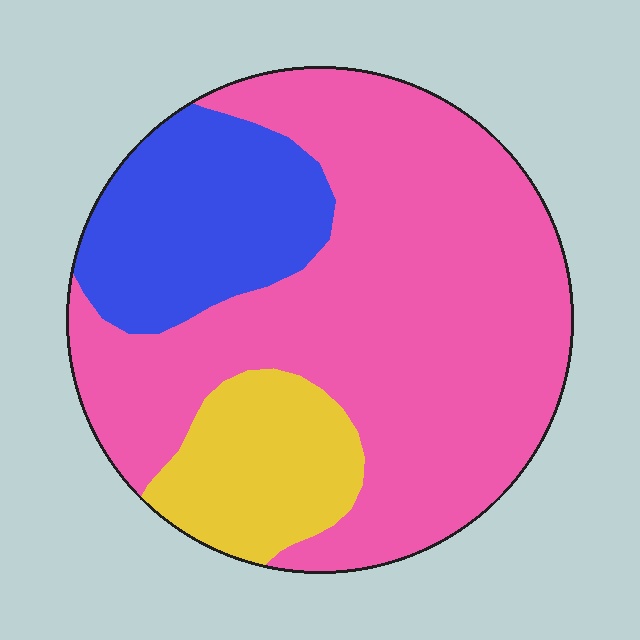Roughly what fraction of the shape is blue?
Blue covers roughly 20% of the shape.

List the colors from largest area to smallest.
From largest to smallest: pink, blue, yellow.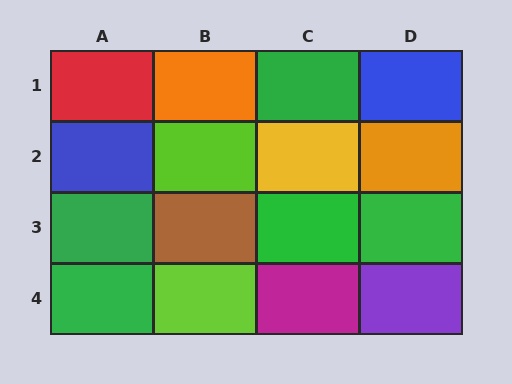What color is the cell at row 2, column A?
Blue.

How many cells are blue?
2 cells are blue.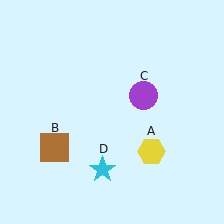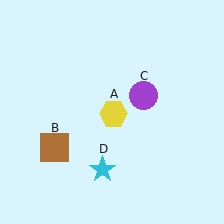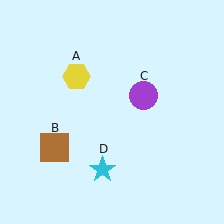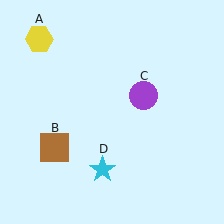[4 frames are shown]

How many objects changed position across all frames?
1 object changed position: yellow hexagon (object A).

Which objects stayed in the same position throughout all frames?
Brown square (object B) and purple circle (object C) and cyan star (object D) remained stationary.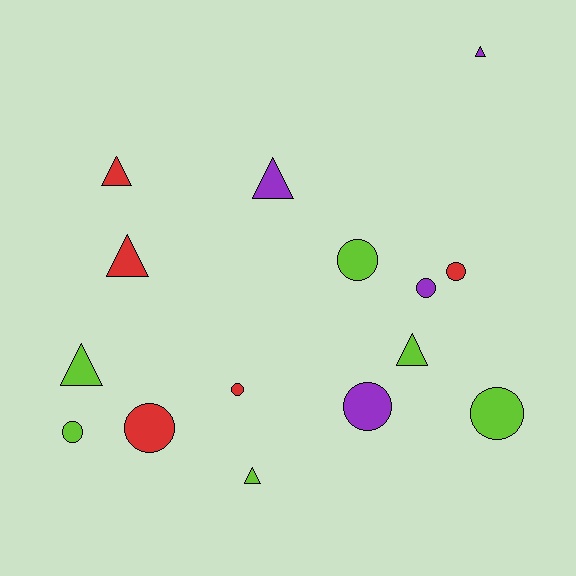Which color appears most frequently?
Lime, with 6 objects.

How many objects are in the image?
There are 15 objects.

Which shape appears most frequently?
Circle, with 8 objects.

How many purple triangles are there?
There are 2 purple triangles.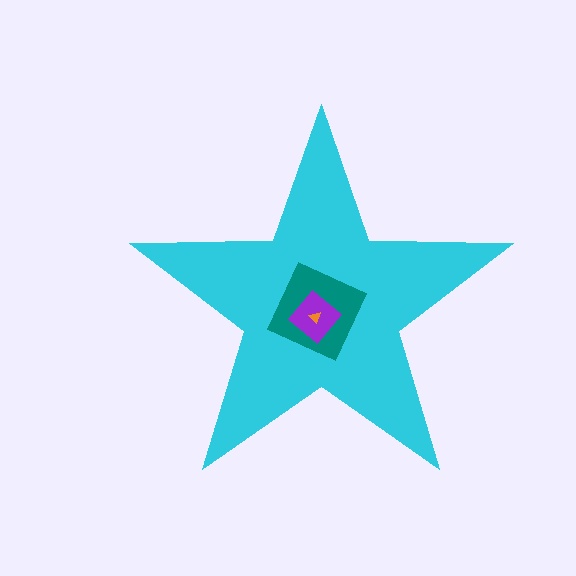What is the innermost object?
The orange triangle.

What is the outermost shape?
The cyan star.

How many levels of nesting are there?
4.